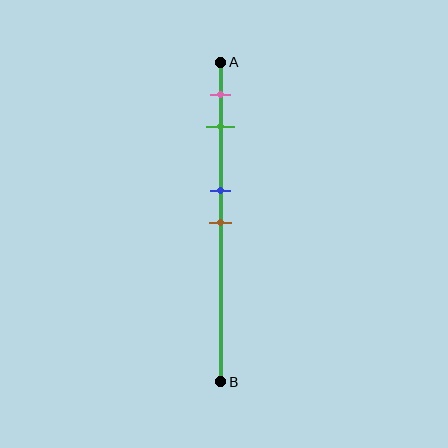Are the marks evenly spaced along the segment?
No, the marks are not evenly spaced.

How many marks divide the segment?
There are 4 marks dividing the segment.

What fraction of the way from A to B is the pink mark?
The pink mark is approximately 10% (0.1) of the way from A to B.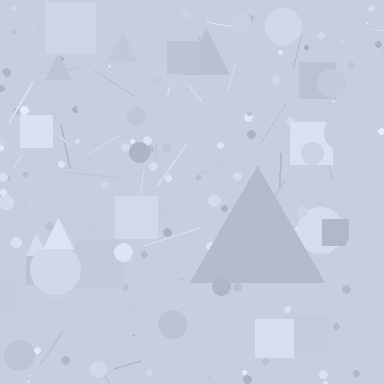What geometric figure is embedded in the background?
A triangle is embedded in the background.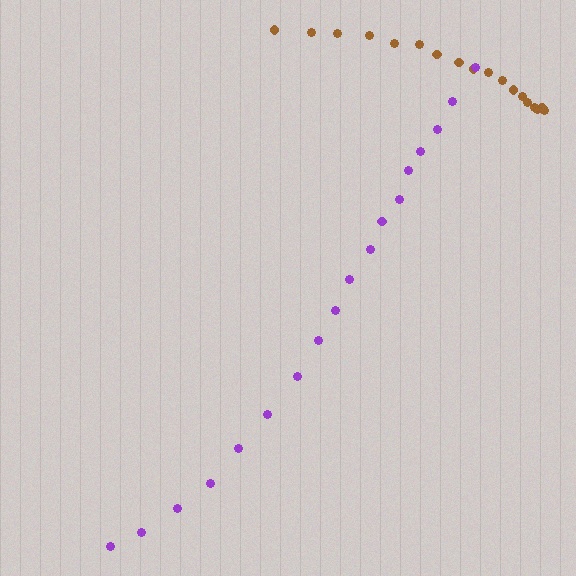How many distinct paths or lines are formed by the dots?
There are 2 distinct paths.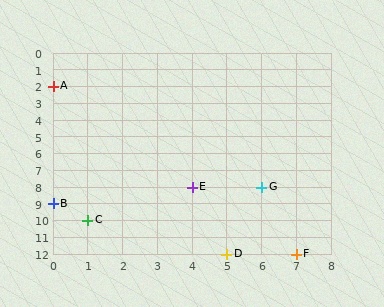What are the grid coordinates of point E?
Point E is at grid coordinates (4, 8).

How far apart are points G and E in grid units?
Points G and E are 2 columns apart.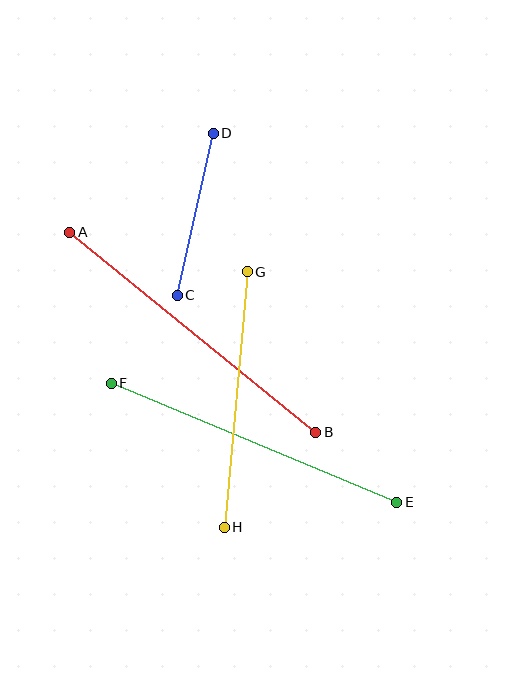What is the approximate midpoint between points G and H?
The midpoint is at approximately (236, 399) pixels.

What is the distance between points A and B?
The distance is approximately 317 pixels.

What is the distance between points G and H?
The distance is approximately 256 pixels.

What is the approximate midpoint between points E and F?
The midpoint is at approximately (254, 443) pixels.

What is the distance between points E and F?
The distance is approximately 309 pixels.